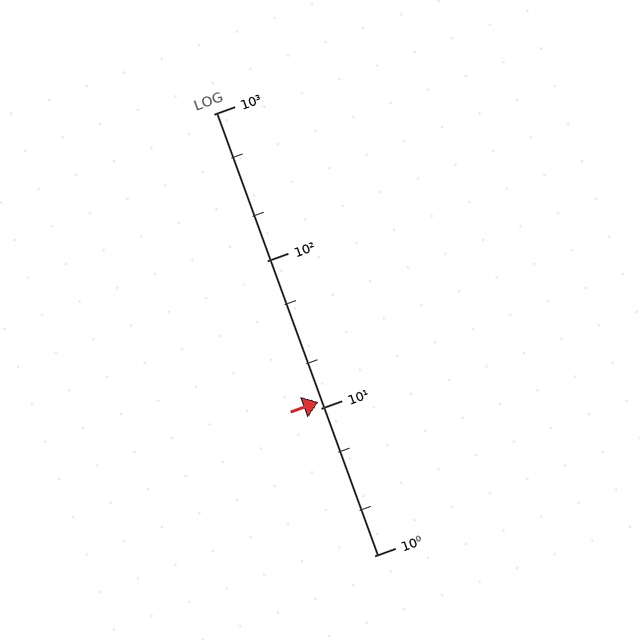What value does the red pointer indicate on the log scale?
The pointer indicates approximately 11.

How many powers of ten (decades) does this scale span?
The scale spans 3 decades, from 1 to 1000.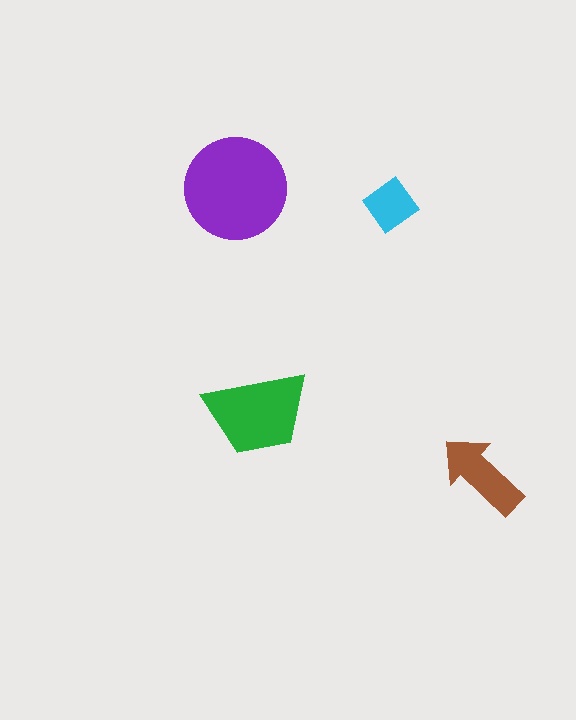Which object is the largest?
The purple circle.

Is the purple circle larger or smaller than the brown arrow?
Larger.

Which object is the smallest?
The cyan diamond.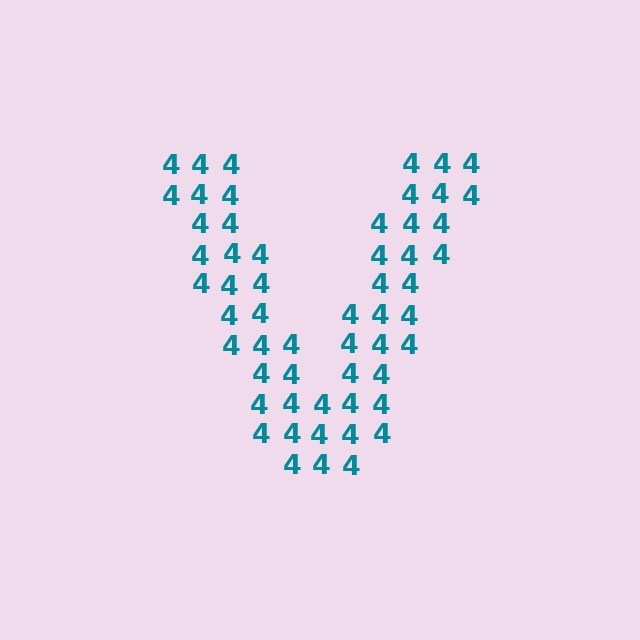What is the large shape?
The large shape is the letter V.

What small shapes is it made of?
It is made of small digit 4's.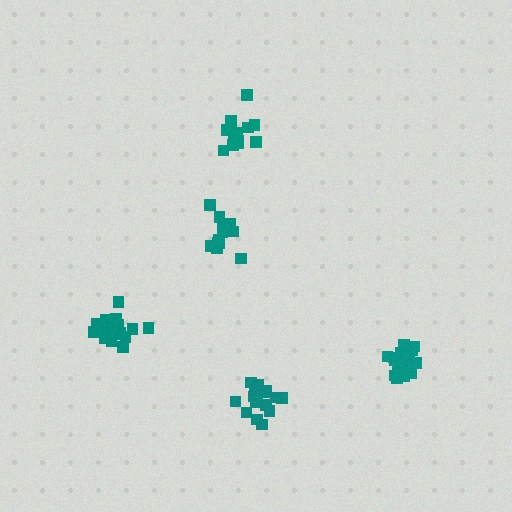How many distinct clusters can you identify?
There are 5 distinct clusters.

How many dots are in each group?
Group 1: 16 dots, Group 2: 12 dots, Group 3: 17 dots, Group 4: 12 dots, Group 5: 17 dots (74 total).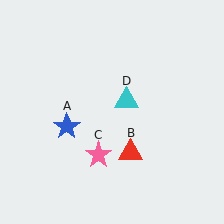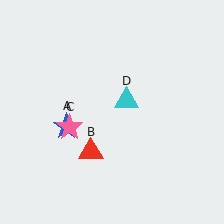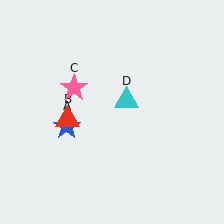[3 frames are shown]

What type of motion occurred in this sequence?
The red triangle (object B), pink star (object C) rotated clockwise around the center of the scene.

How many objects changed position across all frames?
2 objects changed position: red triangle (object B), pink star (object C).